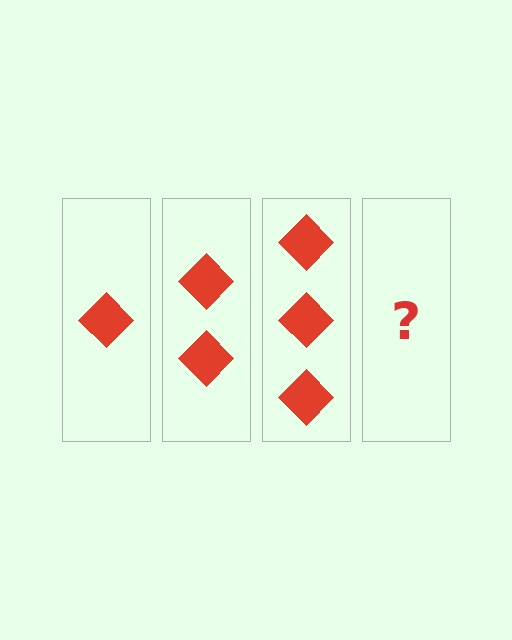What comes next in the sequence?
The next element should be 4 diamonds.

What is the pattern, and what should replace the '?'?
The pattern is that each step adds one more diamond. The '?' should be 4 diamonds.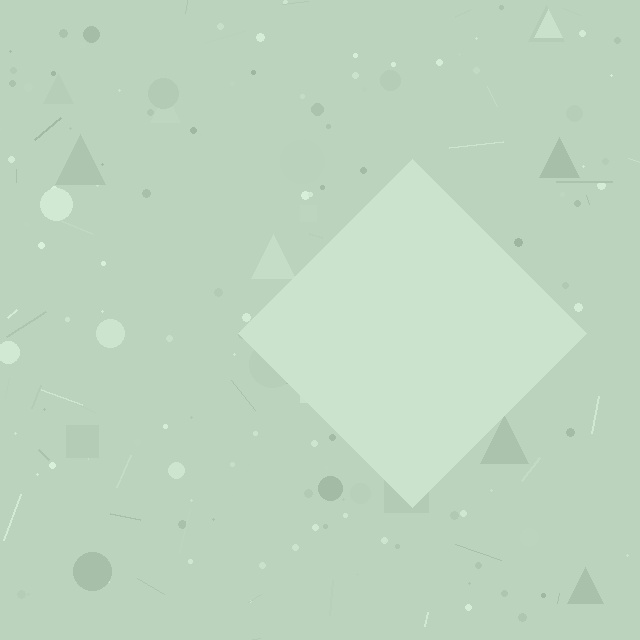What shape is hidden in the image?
A diamond is hidden in the image.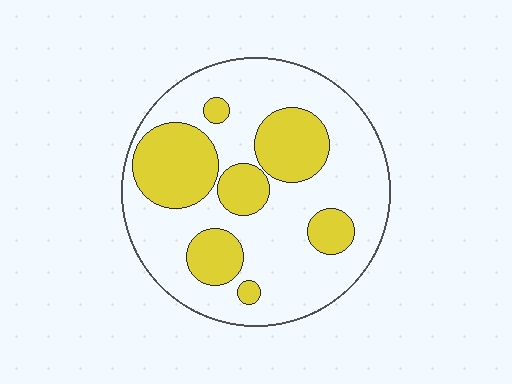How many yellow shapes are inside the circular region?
7.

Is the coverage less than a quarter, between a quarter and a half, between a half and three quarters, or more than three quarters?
Between a quarter and a half.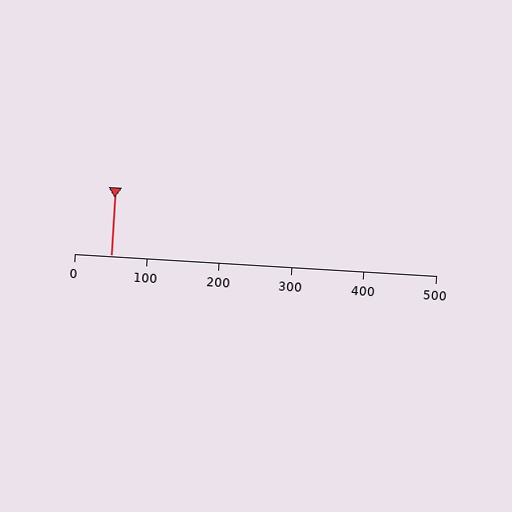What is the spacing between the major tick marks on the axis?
The major ticks are spaced 100 apart.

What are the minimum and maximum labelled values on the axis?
The axis runs from 0 to 500.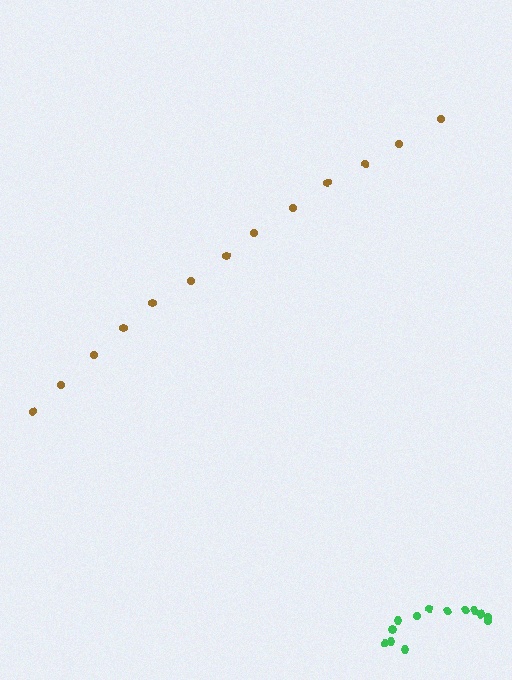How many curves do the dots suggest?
There are 2 distinct paths.